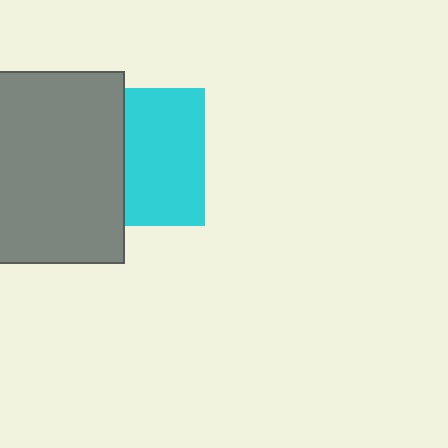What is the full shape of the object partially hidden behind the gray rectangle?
The partially hidden object is a cyan square.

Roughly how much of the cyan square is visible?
About half of it is visible (roughly 58%).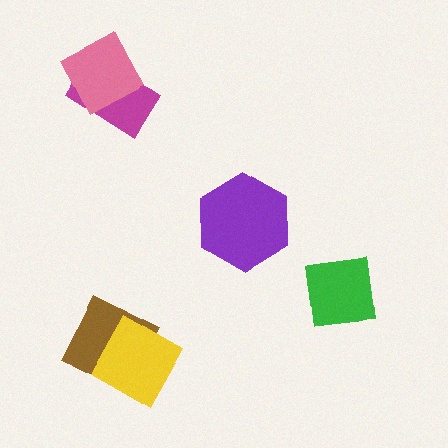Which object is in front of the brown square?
The yellow diamond is in front of the brown square.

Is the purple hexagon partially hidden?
No, no other shape covers it.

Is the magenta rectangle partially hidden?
Yes, it is partially covered by another shape.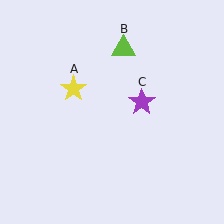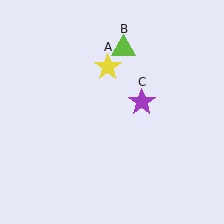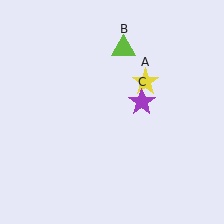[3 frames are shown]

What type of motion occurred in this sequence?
The yellow star (object A) rotated clockwise around the center of the scene.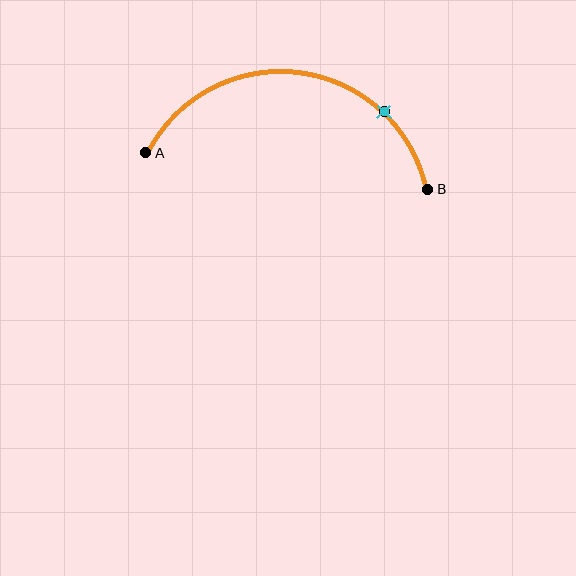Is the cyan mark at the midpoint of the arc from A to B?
No. The cyan mark lies on the arc but is closer to endpoint B. The arc midpoint would be at the point on the curve equidistant along the arc from both A and B.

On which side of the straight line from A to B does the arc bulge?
The arc bulges above the straight line connecting A and B.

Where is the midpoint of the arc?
The arc midpoint is the point on the curve farthest from the straight line joining A and B. It sits above that line.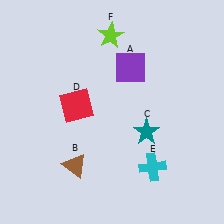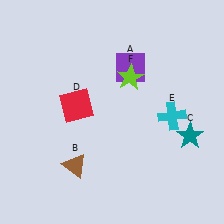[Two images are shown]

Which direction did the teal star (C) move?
The teal star (C) moved right.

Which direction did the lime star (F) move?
The lime star (F) moved down.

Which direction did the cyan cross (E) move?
The cyan cross (E) moved up.